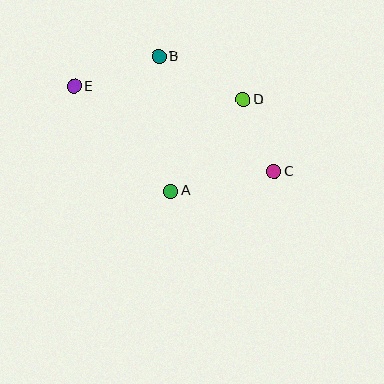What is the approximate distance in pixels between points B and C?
The distance between B and C is approximately 163 pixels.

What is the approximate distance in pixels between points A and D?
The distance between A and D is approximately 117 pixels.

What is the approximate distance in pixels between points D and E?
The distance between D and E is approximately 170 pixels.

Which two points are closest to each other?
Points C and D are closest to each other.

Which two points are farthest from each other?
Points C and E are farthest from each other.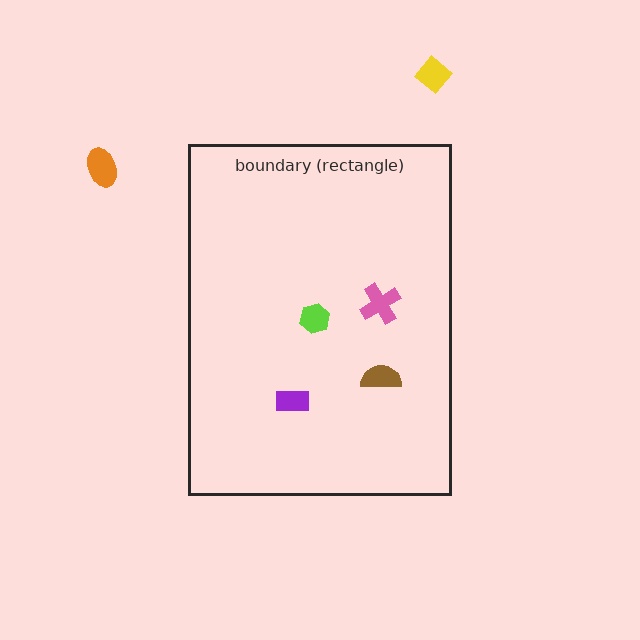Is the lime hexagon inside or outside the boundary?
Inside.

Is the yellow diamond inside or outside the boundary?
Outside.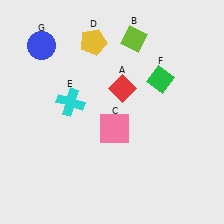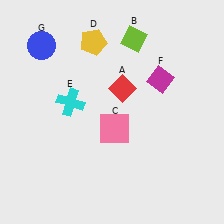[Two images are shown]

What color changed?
The diamond (F) changed from green in Image 1 to magenta in Image 2.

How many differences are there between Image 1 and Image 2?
There is 1 difference between the two images.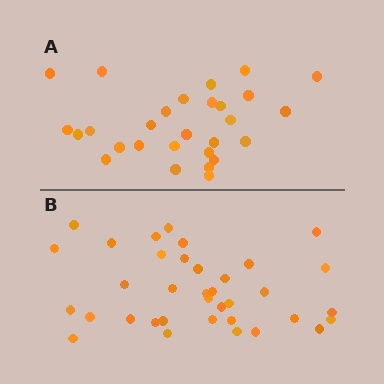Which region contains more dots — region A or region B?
Region B (the bottom region) has more dots.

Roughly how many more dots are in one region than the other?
Region B has roughly 8 or so more dots than region A.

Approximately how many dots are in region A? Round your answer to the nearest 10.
About 30 dots. (The exact count is 28, which rounds to 30.)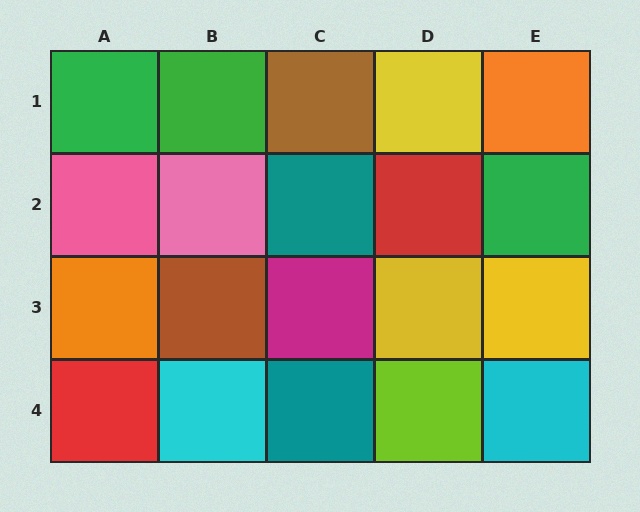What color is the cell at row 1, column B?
Green.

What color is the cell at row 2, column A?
Pink.